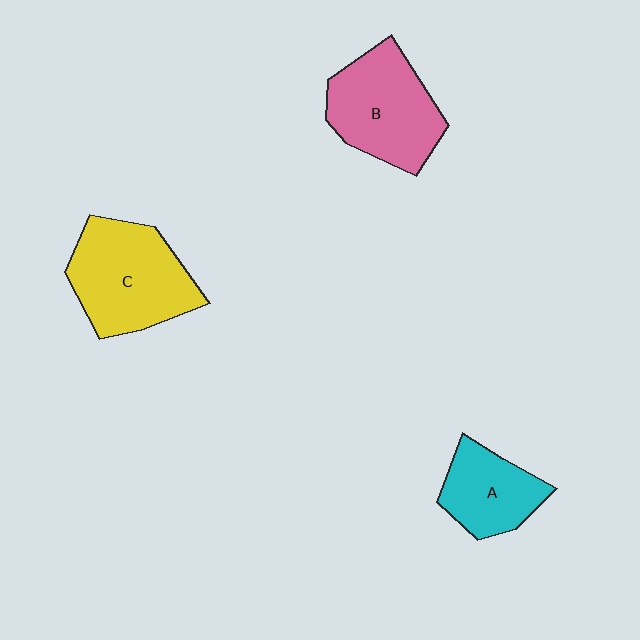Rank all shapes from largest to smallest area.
From largest to smallest: C (yellow), B (pink), A (cyan).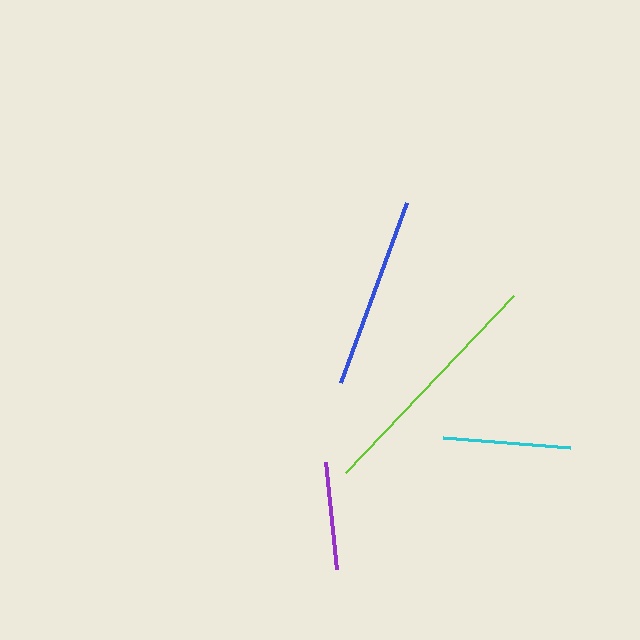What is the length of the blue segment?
The blue segment is approximately 191 pixels long.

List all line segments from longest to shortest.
From longest to shortest: lime, blue, cyan, purple.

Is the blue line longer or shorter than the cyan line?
The blue line is longer than the cyan line.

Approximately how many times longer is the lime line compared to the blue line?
The lime line is approximately 1.3 times the length of the blue line.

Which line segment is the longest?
The lime line is the longest at approximately 244 pixels.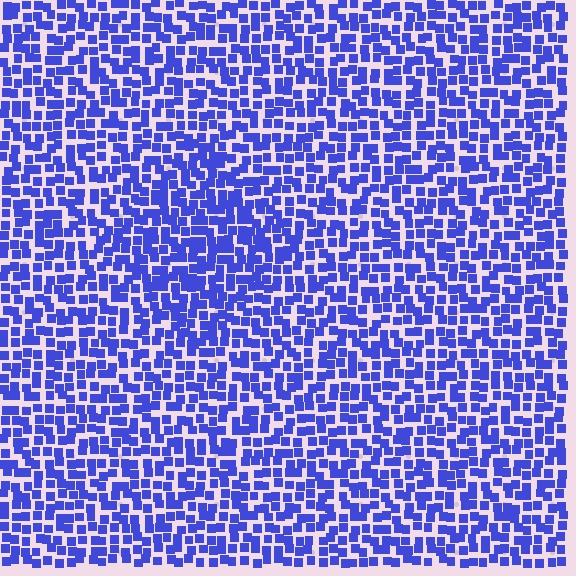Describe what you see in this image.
The image contains small blue elements arranged at two different densities. A diamond-shaped region is visible where the elements are more densely packed than the surrounding area.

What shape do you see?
I see a diamond.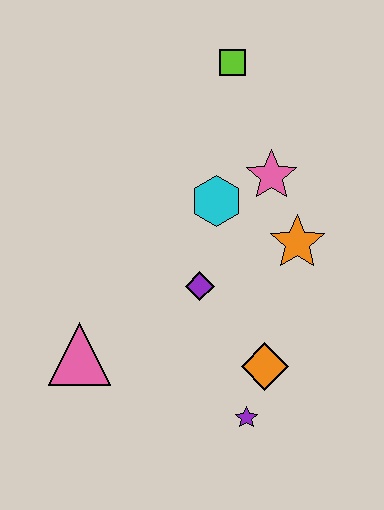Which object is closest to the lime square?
The pink star is closest to the lime square.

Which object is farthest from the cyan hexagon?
The purple star is farthest from the cyan hexagon.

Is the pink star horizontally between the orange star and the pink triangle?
Yes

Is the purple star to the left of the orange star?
Yes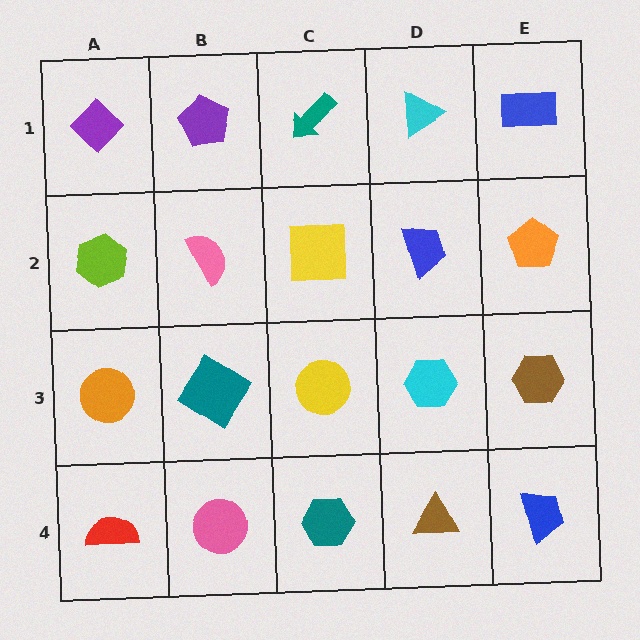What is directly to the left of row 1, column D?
A teal arrow.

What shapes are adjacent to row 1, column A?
A lime hexagon (row 2, column A), a purple pentagon (row 1, column B).